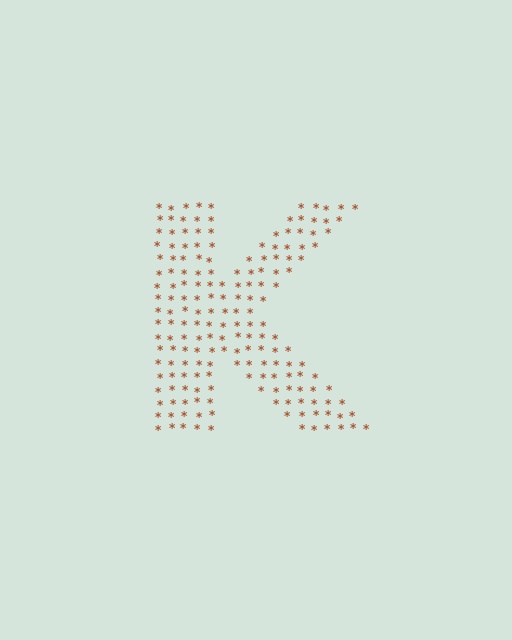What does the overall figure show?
The overall figure shows the letter K.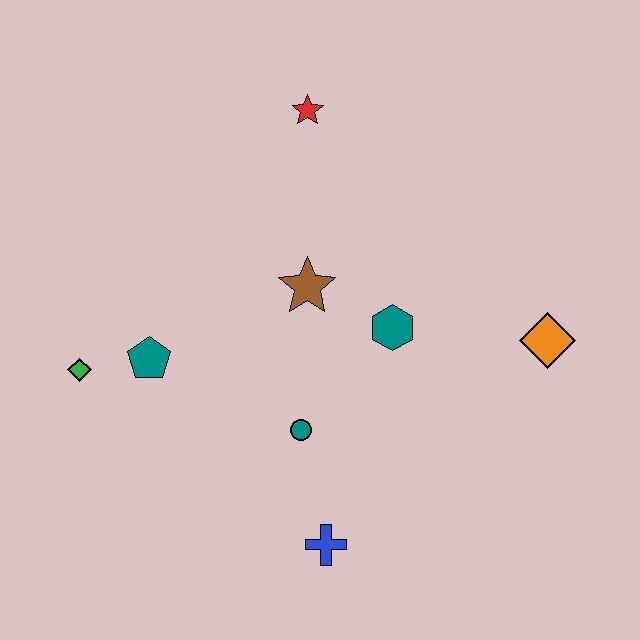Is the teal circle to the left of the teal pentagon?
No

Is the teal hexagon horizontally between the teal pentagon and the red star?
No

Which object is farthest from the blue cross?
The red star is farthest from the blue cross.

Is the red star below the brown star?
No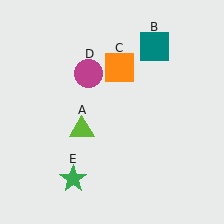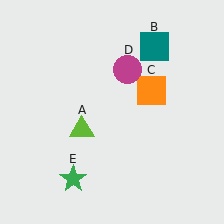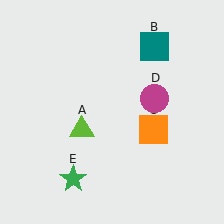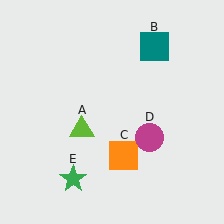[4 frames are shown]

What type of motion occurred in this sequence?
The orange square (object C), magenta circle (object D) rotated clockwise around the center of the scene.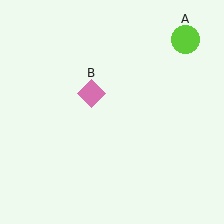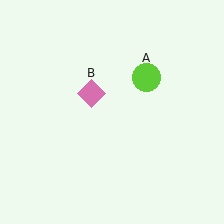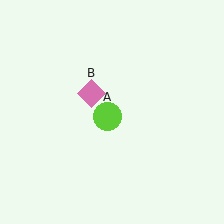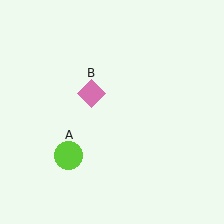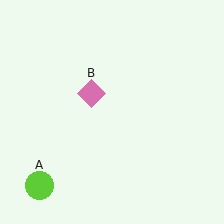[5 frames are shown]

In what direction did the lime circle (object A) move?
The lime circle (object A) moved down and to the left.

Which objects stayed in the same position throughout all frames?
Pink diamond (object B) remained stationary.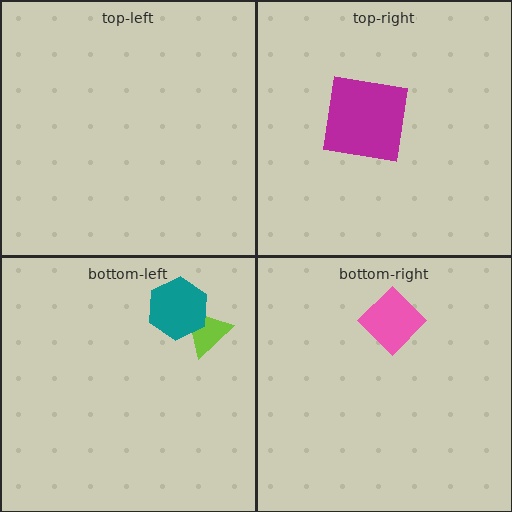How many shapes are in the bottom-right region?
1.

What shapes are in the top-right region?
The magenta square.